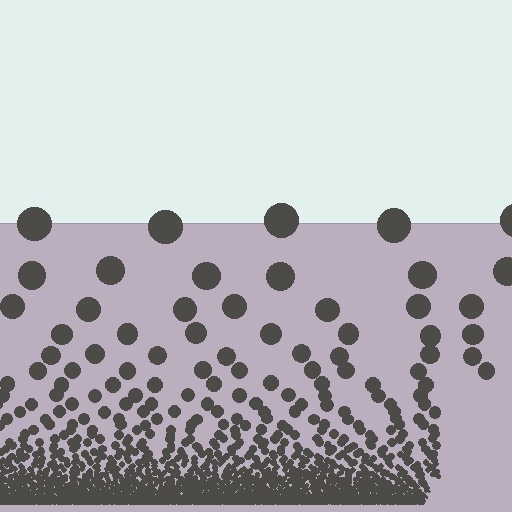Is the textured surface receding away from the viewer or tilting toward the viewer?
The surface appears to tilt toward the viewer. Texture elements get larger and sparser toward the top.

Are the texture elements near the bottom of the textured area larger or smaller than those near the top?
Smaller. The gradient is inverted — elements near the bottom are smaller and denser.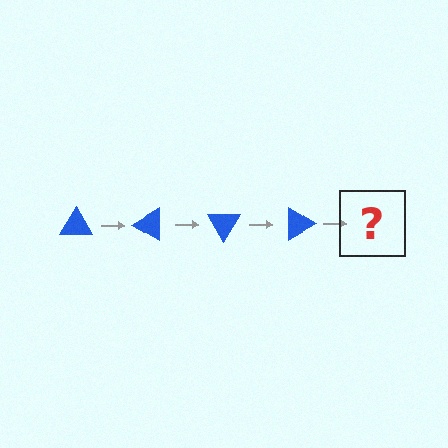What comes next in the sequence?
The next element should be a blue triangle rotated 120 degrees.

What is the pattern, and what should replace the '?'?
The pattern is that the triangle rotates 30 degrees each step. The '?' should be a blue triangle rotated 120 degrees.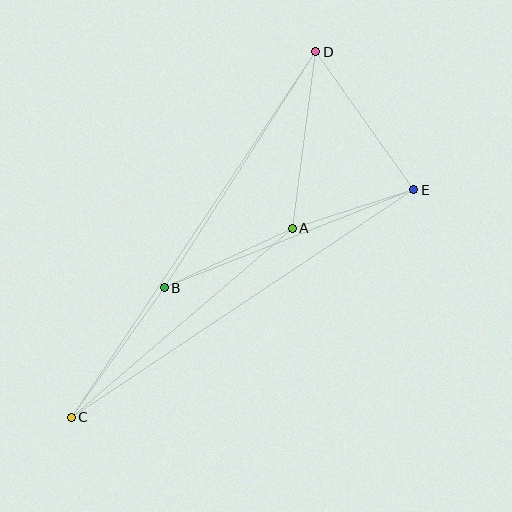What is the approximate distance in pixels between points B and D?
The distance between B and D is approximately 280 pixels.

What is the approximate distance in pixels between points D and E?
The distance between D and E is approximately 170 pixels.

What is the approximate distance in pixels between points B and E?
The distance between B and E is approximately 268 pixels.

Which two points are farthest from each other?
Points C and D are farthest from each other.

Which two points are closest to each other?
Points A and E are closest to each other.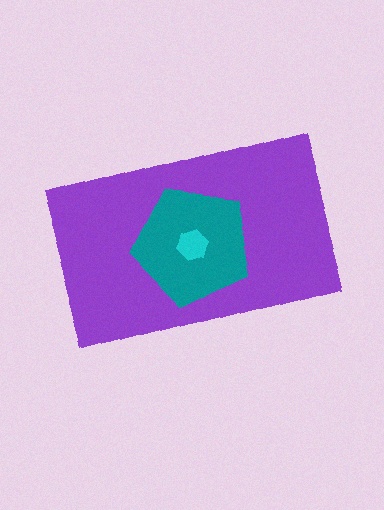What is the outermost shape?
The purple rectangle.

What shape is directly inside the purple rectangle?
The teal pentagon.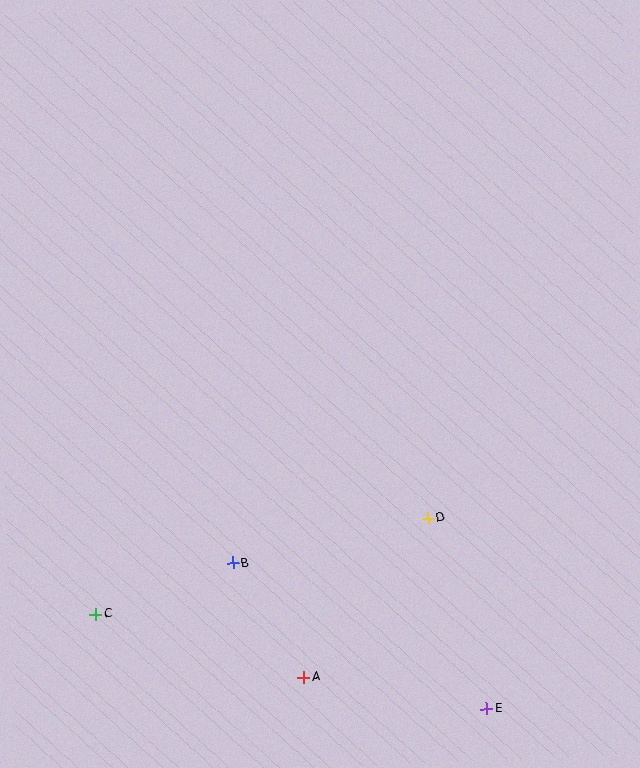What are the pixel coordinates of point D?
Point D is at (428, 518).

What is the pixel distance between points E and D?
The distance between E and D is 199 pixels.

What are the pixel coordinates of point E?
Point E is at (486, 709).